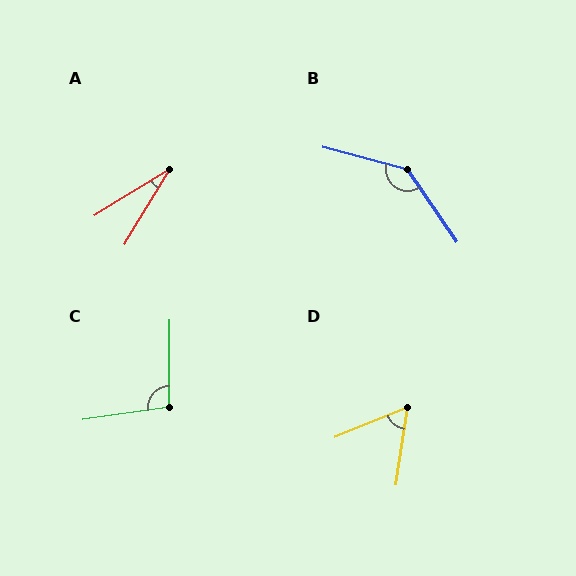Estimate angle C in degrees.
Approximately 99 degrees.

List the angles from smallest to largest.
A (27°), D (60°), C (99°), B (139°).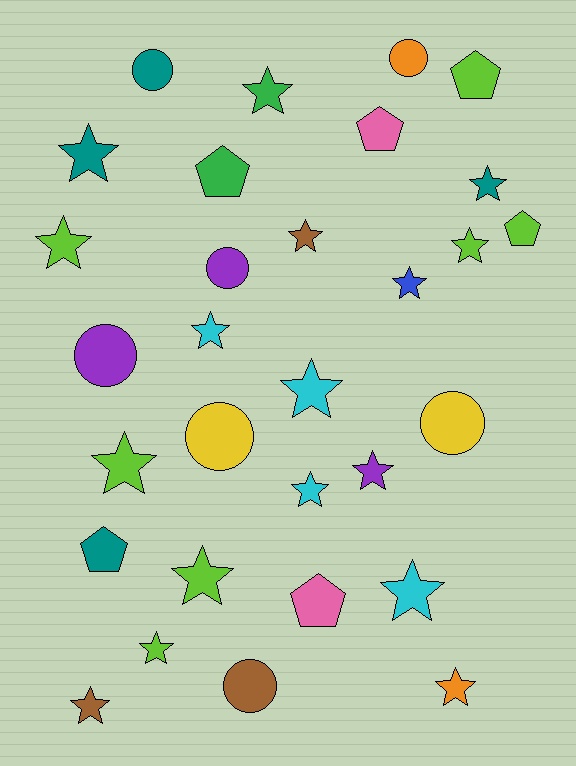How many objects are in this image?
There are 30 objects.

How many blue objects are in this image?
There is 1 blue object.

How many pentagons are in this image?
There are 6 pentagons.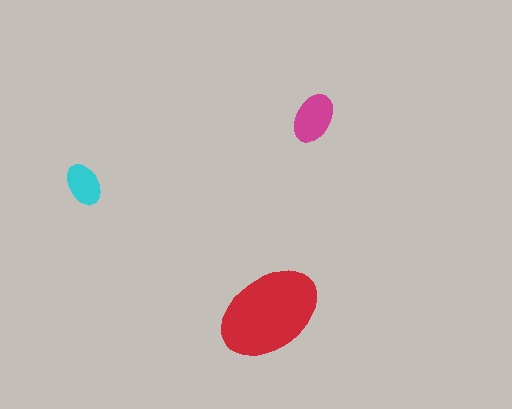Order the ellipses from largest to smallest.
the red one, the magenta one, the cyan one.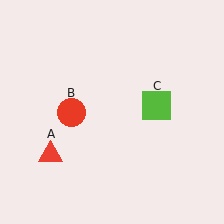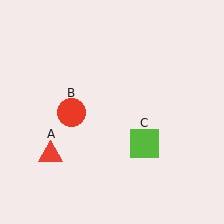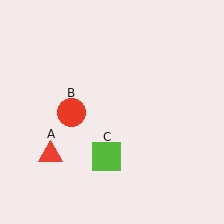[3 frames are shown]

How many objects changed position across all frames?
1 object changed position: lime square (object C).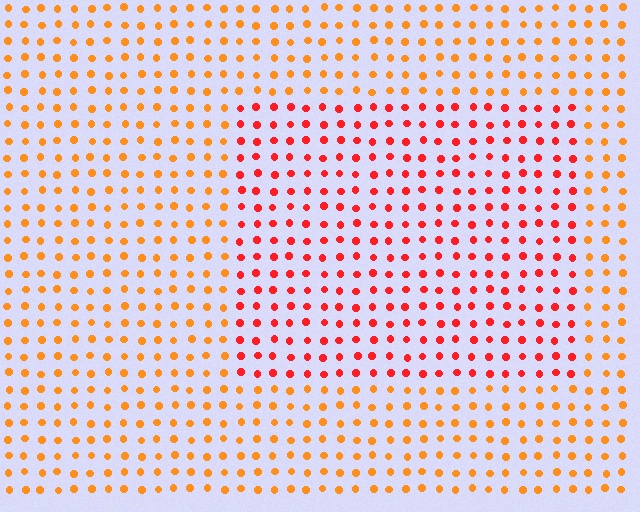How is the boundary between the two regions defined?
The boundary is defined purely by a slight shift in hue (about 32 degrees). Spacing, size, and orientation are identical on both sides.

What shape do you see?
I see a rectangle.